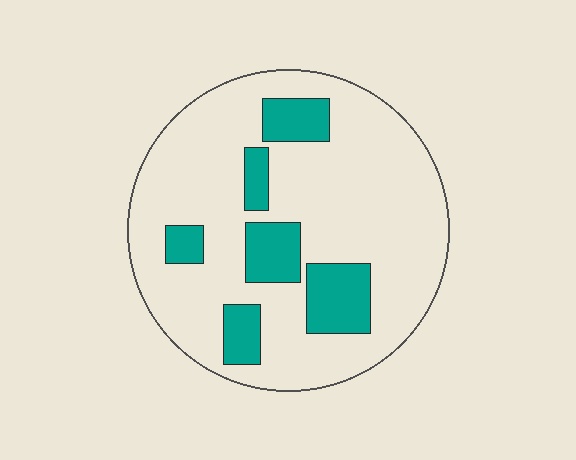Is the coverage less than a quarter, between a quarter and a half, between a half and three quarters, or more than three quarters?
Less than a quarter.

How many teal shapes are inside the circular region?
6.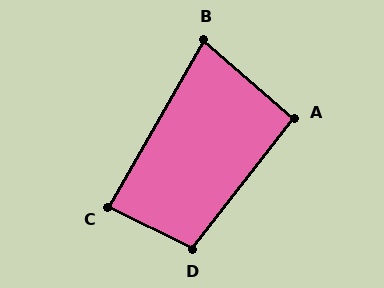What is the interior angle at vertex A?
Approximately 93 degrees (approximately right).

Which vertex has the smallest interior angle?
B, at approximately 79 degrees.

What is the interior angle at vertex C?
Approximately 87 degrees (approximately right).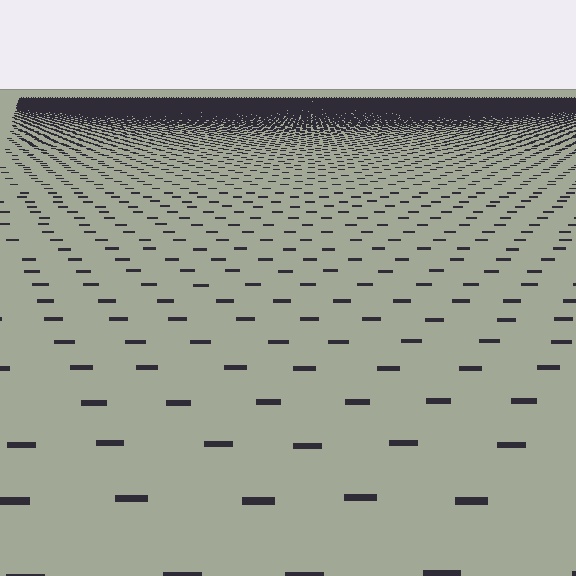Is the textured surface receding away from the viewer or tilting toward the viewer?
The surface is receding away from the viewer. Texture elements get smaller and denser toward the top.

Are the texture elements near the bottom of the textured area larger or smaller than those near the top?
Larger. Near the bottom, elements are closer to the viewer and appear at a bigger on-screen size.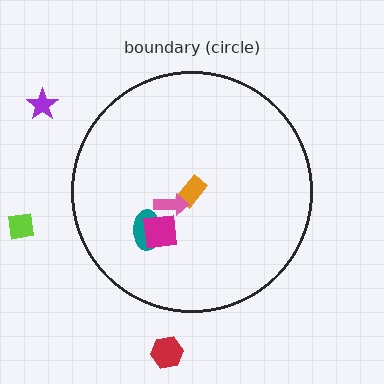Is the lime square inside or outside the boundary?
Outside.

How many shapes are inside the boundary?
4 inside, 3 outside.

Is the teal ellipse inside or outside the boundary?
Inside.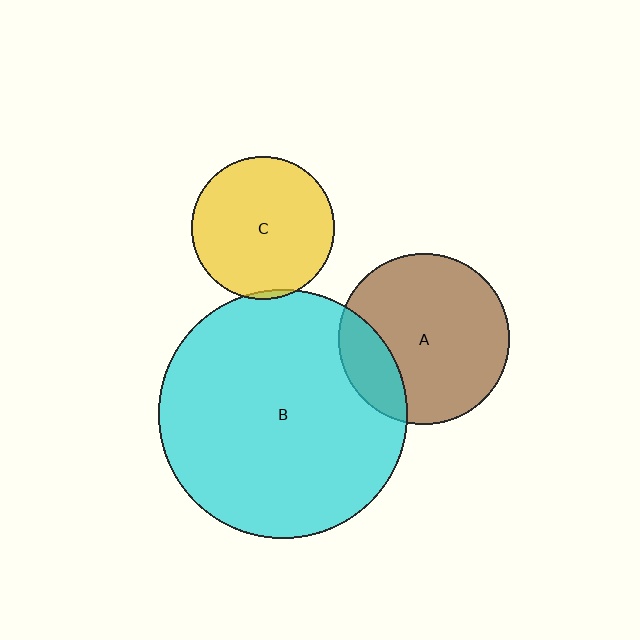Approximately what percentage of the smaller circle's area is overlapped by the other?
Approximately 5%.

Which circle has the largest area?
Circle B (cyan).